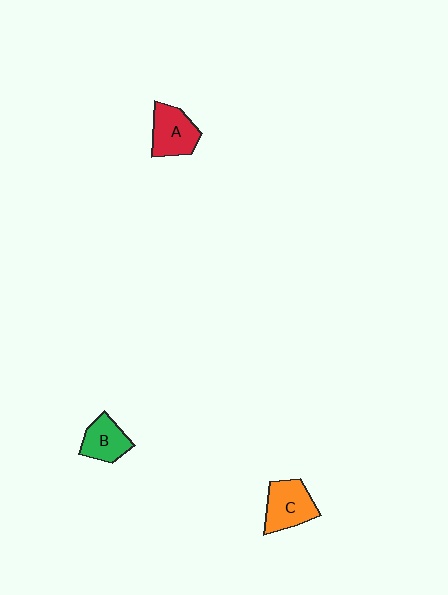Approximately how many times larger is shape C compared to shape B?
Approximately 1.3 times.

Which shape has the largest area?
Shape C (orange).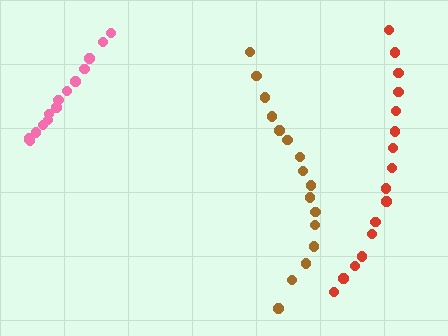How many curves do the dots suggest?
There are 3 distinct paths.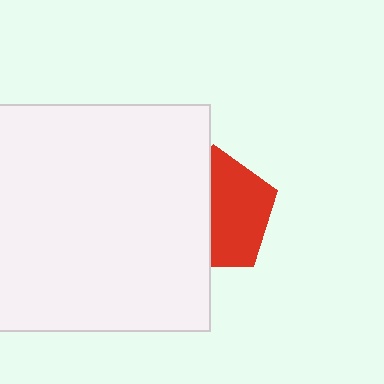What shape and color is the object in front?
The object in front is a white square.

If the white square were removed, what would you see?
You would see the complete red pentagon.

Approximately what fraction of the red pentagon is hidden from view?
Roughly 48% of the red pentagon is hidden behind the white square.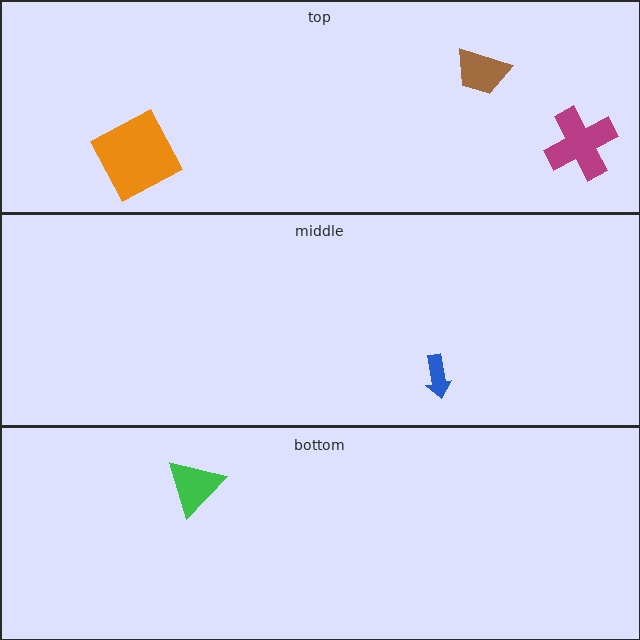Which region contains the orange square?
The top region.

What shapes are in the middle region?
The blue arrow.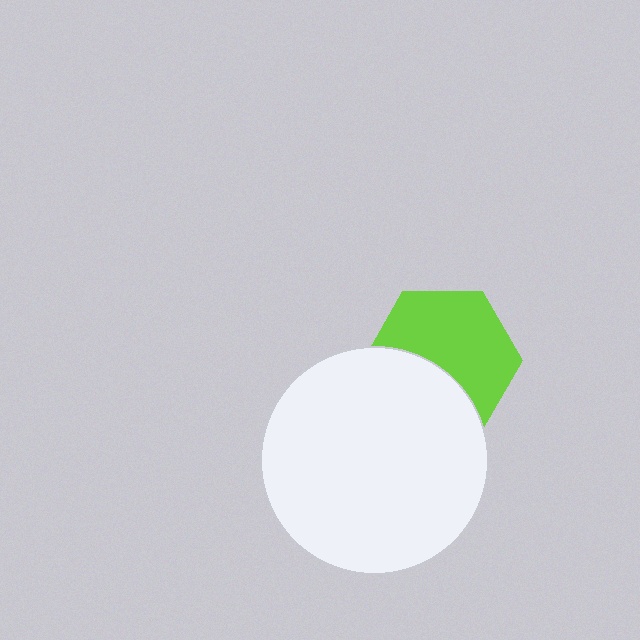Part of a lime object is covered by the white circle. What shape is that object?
It is a hexagon.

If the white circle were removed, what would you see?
You would see the complete lime hexagon.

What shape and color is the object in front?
The object in front is a white circle.